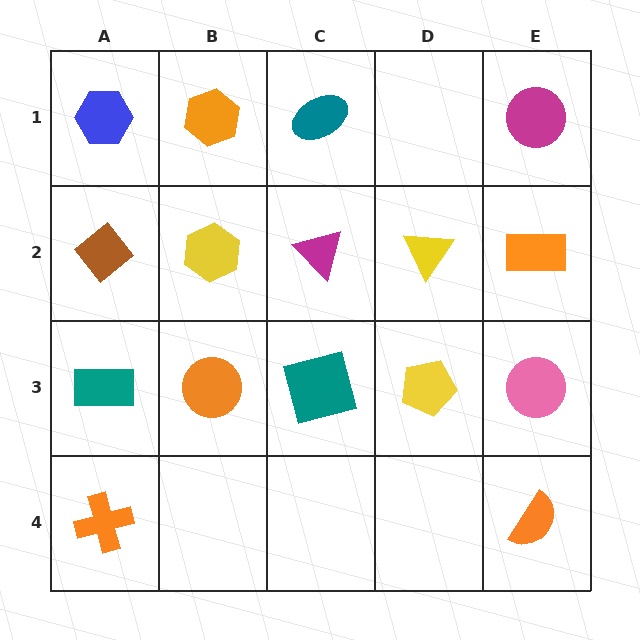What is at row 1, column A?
A blue hexagon.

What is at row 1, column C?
A teal ellipse.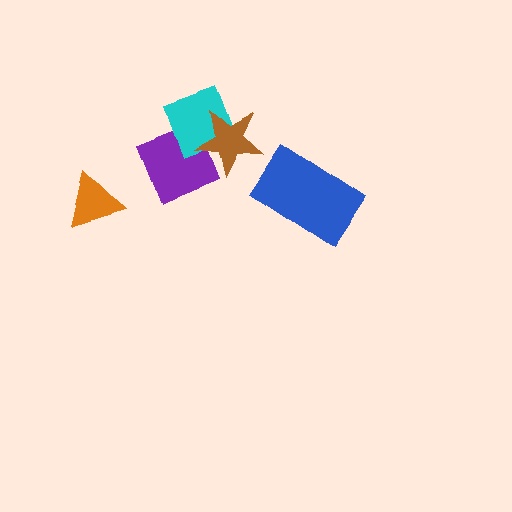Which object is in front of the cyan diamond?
The brown star is in front of the cyan diamond.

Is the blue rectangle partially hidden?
No, no other shape covers it.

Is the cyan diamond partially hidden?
Yes, it is partially covered by another shape.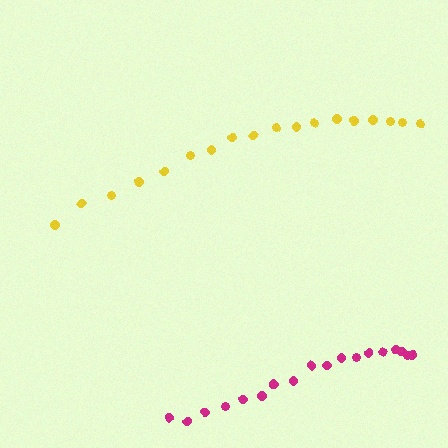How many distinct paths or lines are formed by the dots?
There are 2 distinct paths.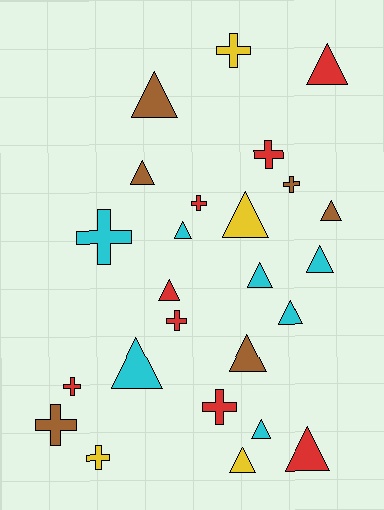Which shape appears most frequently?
Triangle, with 15 objects.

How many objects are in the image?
There are 25 objects.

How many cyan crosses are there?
There is 1 cyan cross.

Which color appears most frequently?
Red, with 8 objects.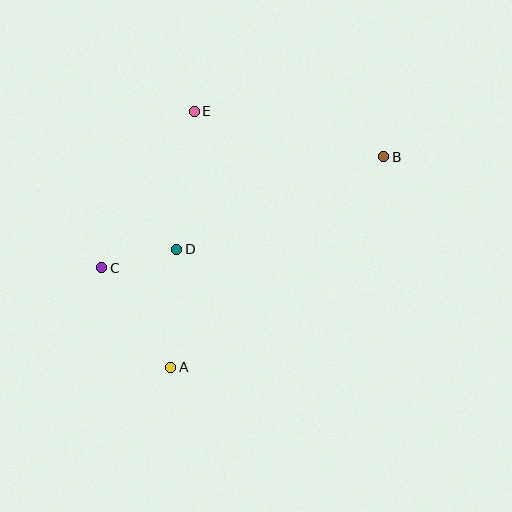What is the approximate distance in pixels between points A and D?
The distance between A and D is approximately 118 pixels.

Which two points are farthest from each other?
Points B and C are farthest from each other.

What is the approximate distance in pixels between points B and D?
The distance between B and D is approximately 227 pixels.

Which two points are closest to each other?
Points C and D are closest to each other.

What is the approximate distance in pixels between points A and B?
The distance between A and B is approximately 299 pixels.